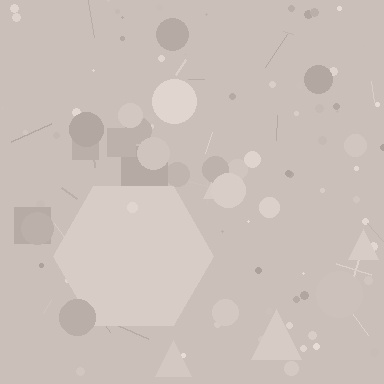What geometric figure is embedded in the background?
A hexagon is embedded in the background.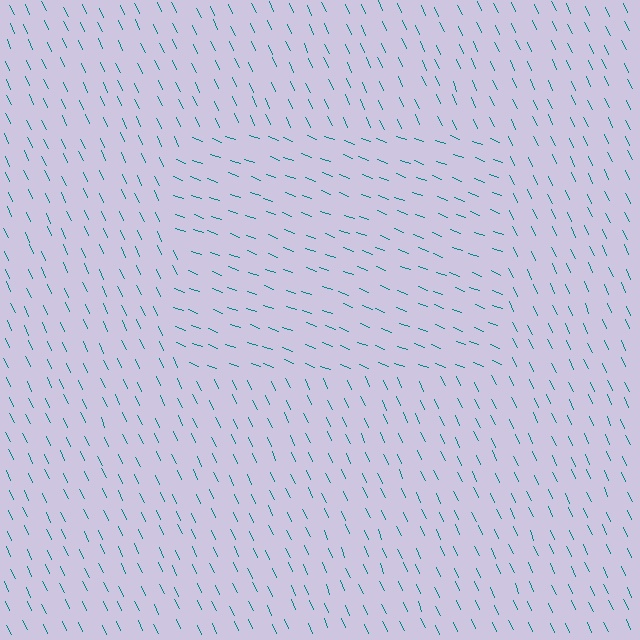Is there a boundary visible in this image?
Yes, there is a texture boundary formed by a change in line orientation.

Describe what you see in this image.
The image is filled with small teal line segments. A rectangle region in the image has lines oriented differently from the surrounding lines, creating a visible texture boundary.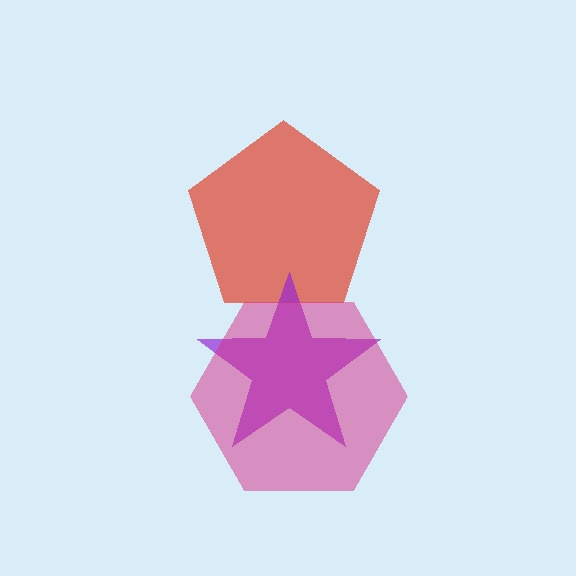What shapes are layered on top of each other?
The layered shapes are: a red pentagon, a purple star, a magenta hexagon.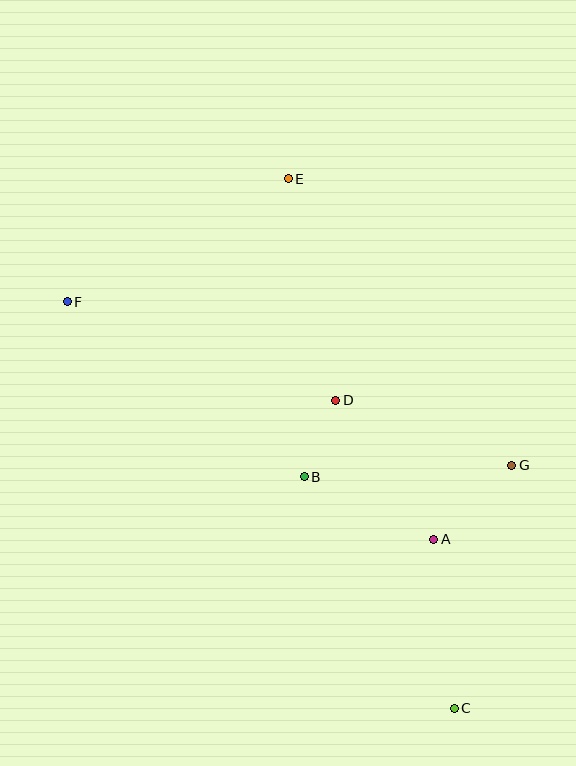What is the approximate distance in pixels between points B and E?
The distance between B and E is approximately 298 pixels.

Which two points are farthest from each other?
Points C and F are farthest from each other.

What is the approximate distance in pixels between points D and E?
The distance between D and E is approximately 227 pixels.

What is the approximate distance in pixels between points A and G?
The distance between A and G is approximately 107 pixels.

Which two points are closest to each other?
Points B and D are closest to each other.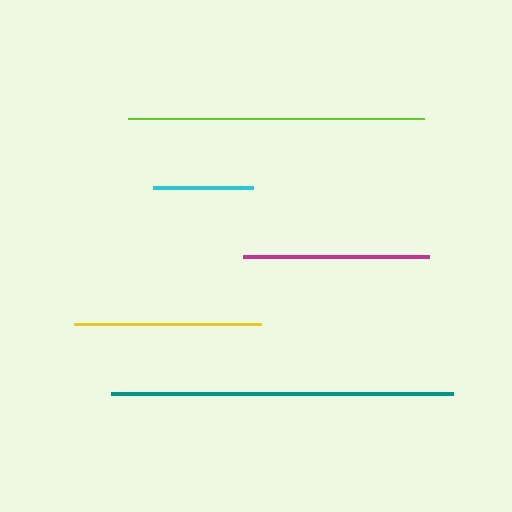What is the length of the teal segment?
The teal segment is approximately 342 pixels long.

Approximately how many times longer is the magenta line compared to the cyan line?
The magenta line is approximately 1.9 times the length of the cyan line.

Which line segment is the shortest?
The cyan line is the shortest at approximately 100 pixels.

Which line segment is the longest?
The teal line is the longest at approximately 342 pixels.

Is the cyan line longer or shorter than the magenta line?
The magenta line is longer than the cyan line.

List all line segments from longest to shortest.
From longest to shortest: teal, lime, yellow, magenta, cyan.